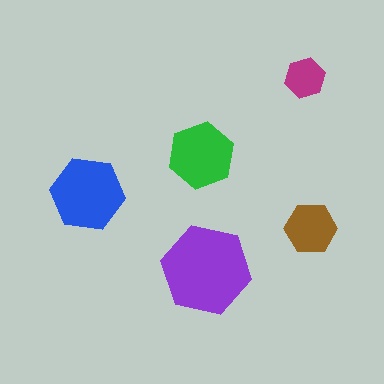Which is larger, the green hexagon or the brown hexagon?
The green one.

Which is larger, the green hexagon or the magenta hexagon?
The green one.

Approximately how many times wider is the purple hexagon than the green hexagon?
About 1.5 times wider.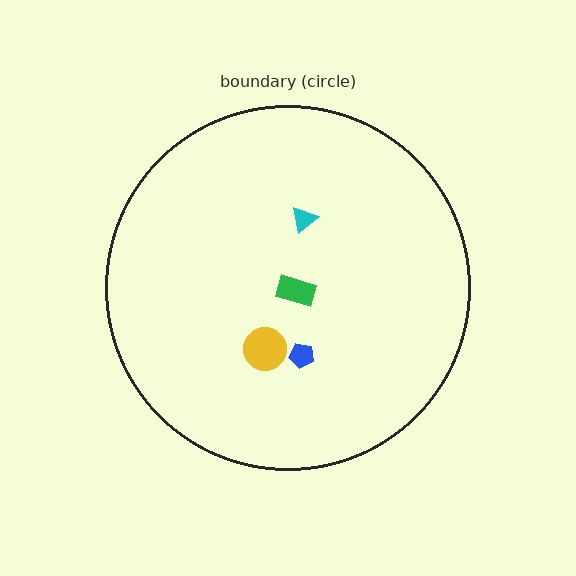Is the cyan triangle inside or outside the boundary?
Inside.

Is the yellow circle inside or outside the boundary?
Inside.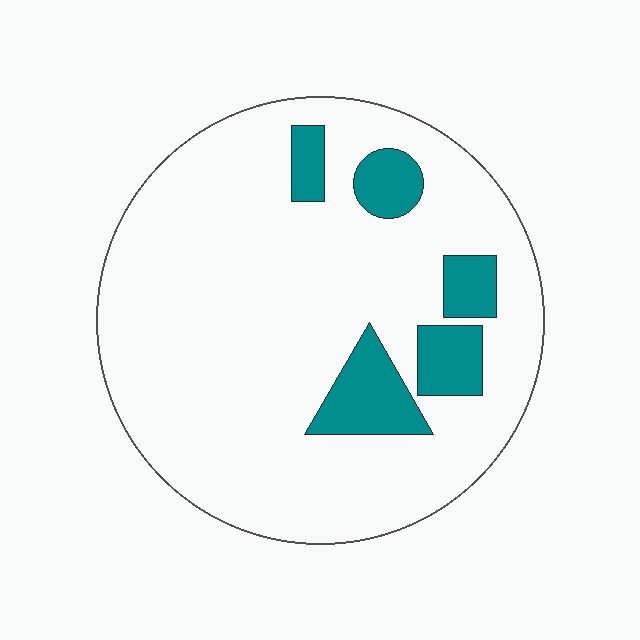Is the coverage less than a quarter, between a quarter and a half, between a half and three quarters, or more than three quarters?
Less than a quarter.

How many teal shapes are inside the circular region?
5.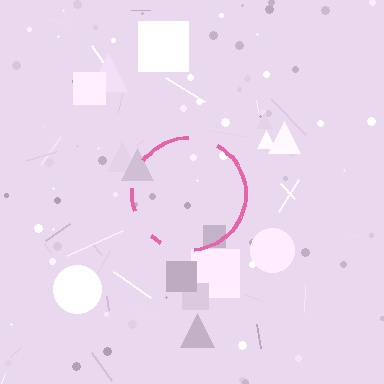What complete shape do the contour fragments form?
The contour fragments form a circle.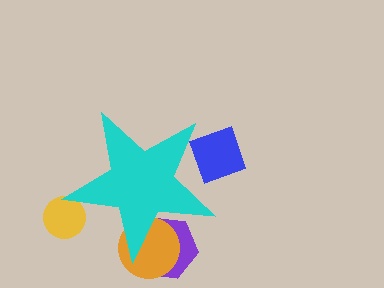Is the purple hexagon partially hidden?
Yes, the purple hexagon is partially hidden behind the cyan star.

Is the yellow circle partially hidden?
Yes, the yellow circle is partially hidden behind the cyan star.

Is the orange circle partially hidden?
Yes, the orange circle is partially hidden behind the cyan star.